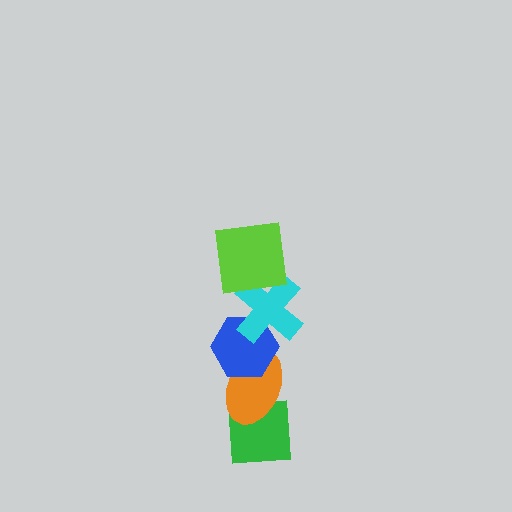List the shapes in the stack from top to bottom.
From top to bottom: the lime square, the cyan cross, the blue hexagon, the orange ellipse, the green square.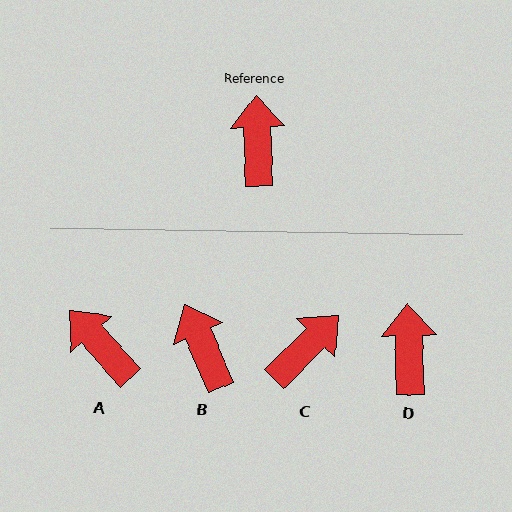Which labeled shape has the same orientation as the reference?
D.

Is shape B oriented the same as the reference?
No, it is off by about 21 degrees.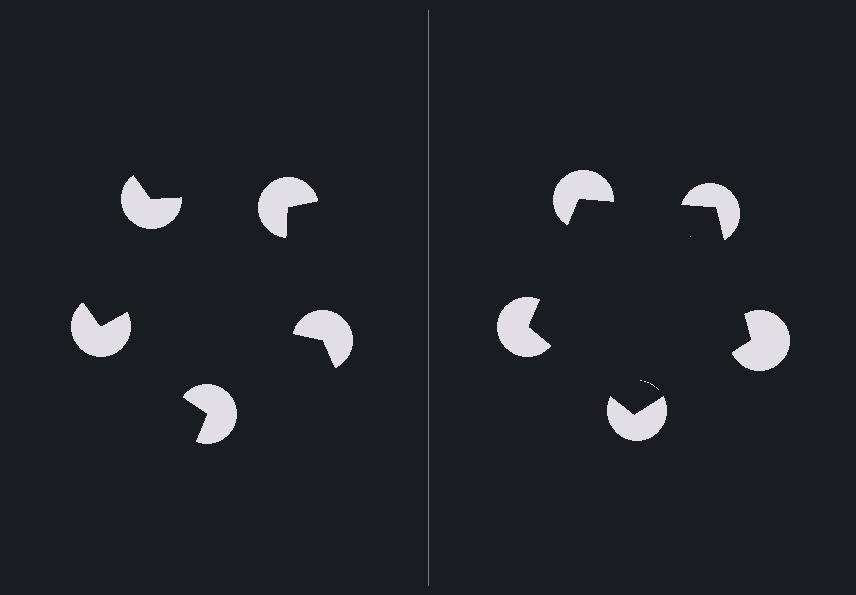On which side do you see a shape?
An illusory pentagon appears on the right side. On the left side the wedge cuts are rotated, so no coherent shape forms.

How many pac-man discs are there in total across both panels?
10 — 5 on each side.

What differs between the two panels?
The pac-man discs are positioned identically on both sides; only the wedge orientations differ. On the right they align to a pentagon; on the left they are misaligned.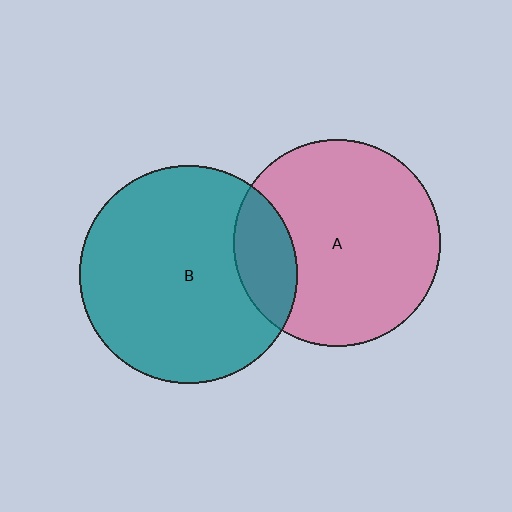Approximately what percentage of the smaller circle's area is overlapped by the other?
Approximately 20%.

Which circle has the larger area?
Circle B (teal).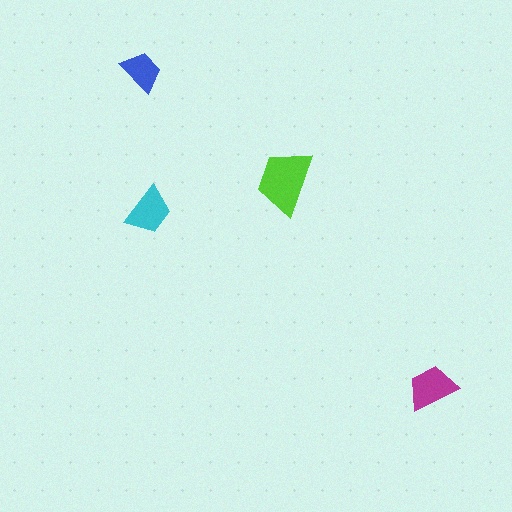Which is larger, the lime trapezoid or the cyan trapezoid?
The lime one.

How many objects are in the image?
There are 4 objects in the image.